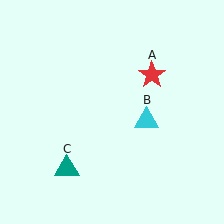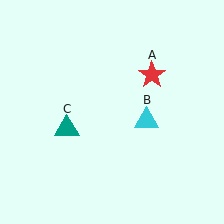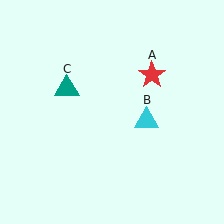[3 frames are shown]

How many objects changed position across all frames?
1 object changed position: teal triangle (object C).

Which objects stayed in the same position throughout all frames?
Red star (object A) and cyan triangle (object B) remained stationary.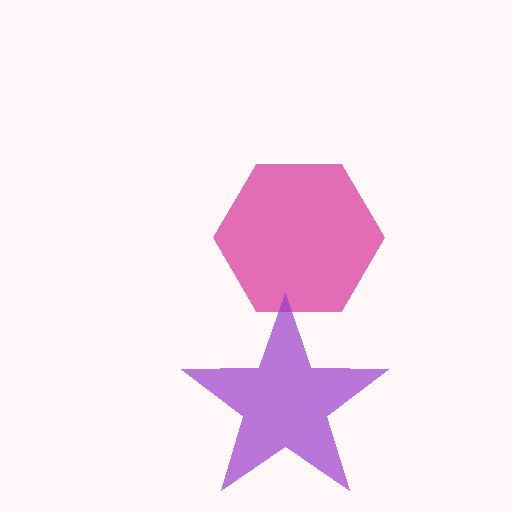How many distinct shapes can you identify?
There are 2 distinct shapes: a magenta hexagon, a purple star.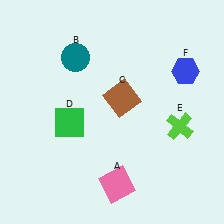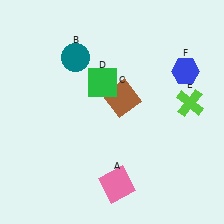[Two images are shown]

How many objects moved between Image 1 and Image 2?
2 objects moved between the two images.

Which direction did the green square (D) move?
The green square (D) moved up.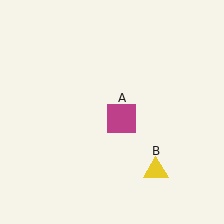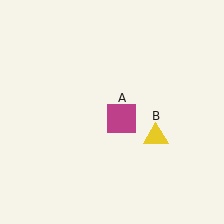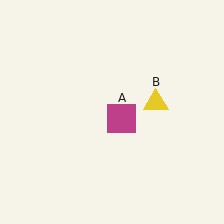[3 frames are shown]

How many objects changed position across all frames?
1 object changed position: yellow triangle (object B).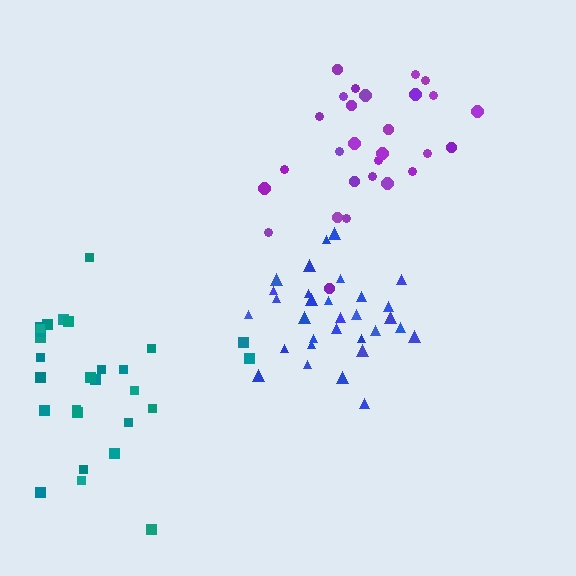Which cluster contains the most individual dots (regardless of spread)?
Blue (31).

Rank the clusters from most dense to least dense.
blue, purple, teal.